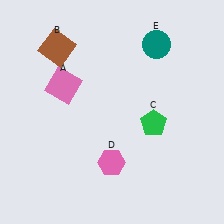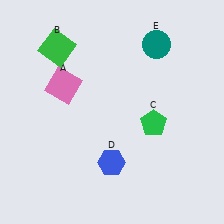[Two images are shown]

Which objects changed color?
B changed from brown to green. D changed from pink to blue.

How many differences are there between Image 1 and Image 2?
There are 2 differences between the two images.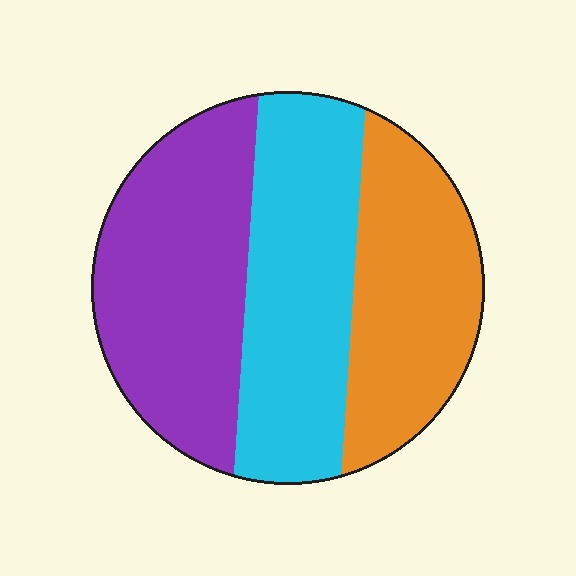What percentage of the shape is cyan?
Cyan takes up about one third (1/3) of the shape.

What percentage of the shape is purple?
Purple takes up about three eighths (3/8) of the shape.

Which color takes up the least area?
Orange, at roughly 30%.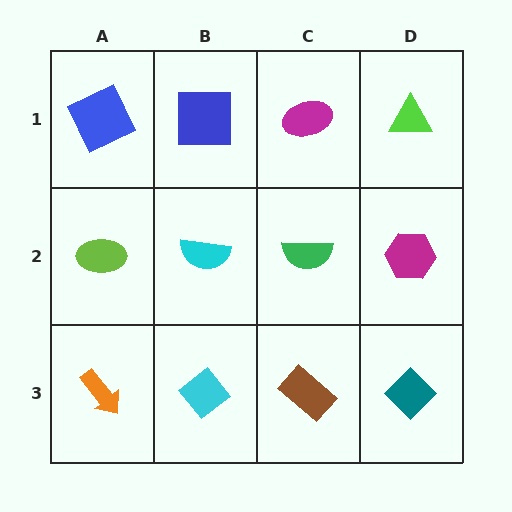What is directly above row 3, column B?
A cyan semicircle.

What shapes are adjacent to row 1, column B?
A cyan semicircle (row 2, column B), a blue square (row 1, column A), a magenta ellipse (row 1, column C).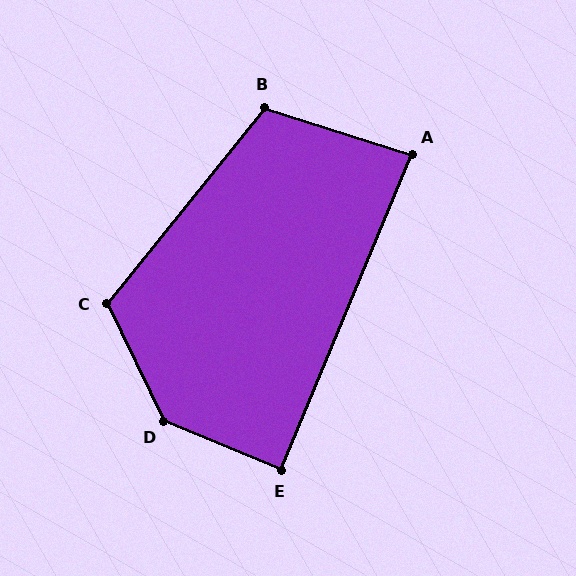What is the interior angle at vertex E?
Approximately 90 degrees (approximately right).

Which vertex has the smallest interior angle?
A, at approximately 85 degrees.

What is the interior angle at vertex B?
Approximately 111 degrees (obtuse).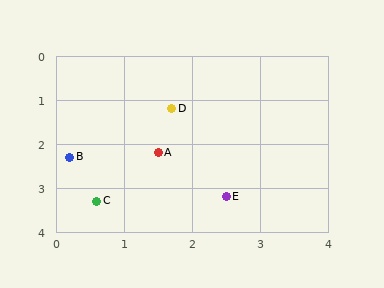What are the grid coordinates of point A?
Point A is at approximately (1.5, 2.2).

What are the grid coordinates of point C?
Point C is at approximately (0.6, 3.3).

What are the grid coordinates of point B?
Point B is at approximately (0.2, 2.3).